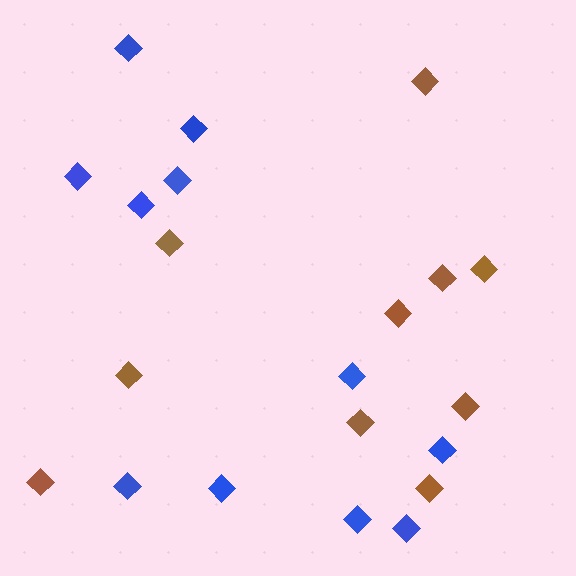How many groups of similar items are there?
There are 2 groups: one group of brown diamonds (10) and one group of blue diamonds (11).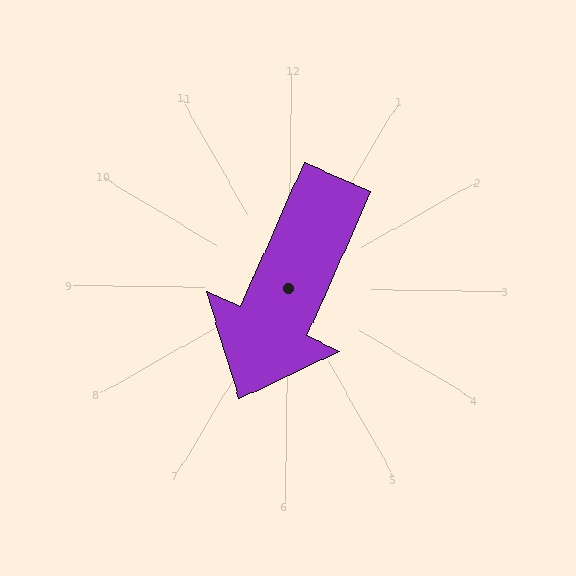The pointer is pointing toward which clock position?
Roughly 7 o'clock.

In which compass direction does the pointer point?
Southwest.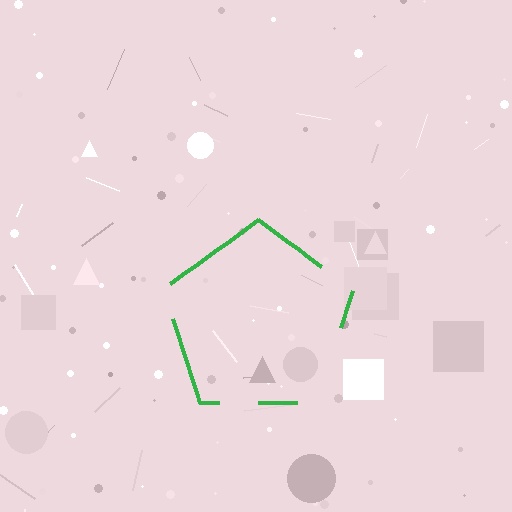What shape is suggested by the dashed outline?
The dashed outline suggests a pentagon.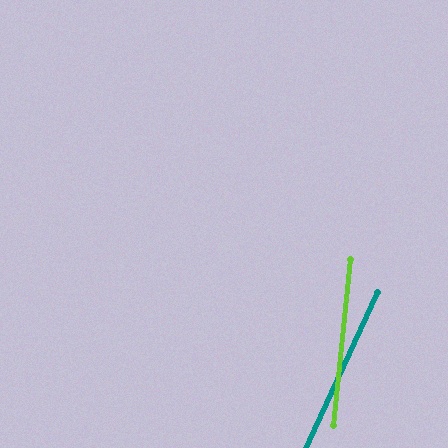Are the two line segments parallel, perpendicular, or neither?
Neither parallel nor perpendicular — they differ by about 19°.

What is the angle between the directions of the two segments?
Approximately 19 degrees.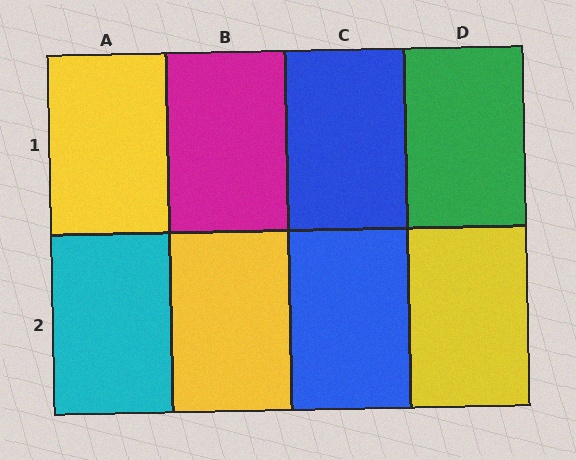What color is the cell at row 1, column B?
Magenta.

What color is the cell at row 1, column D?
Green.